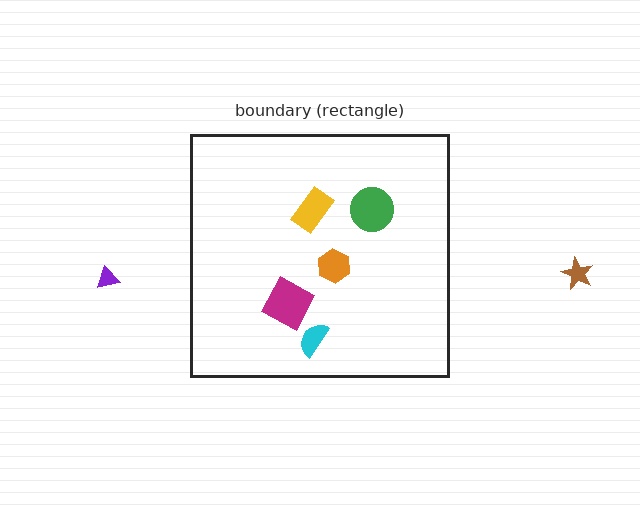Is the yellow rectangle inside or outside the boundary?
Inside.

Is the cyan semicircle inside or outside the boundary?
Inside.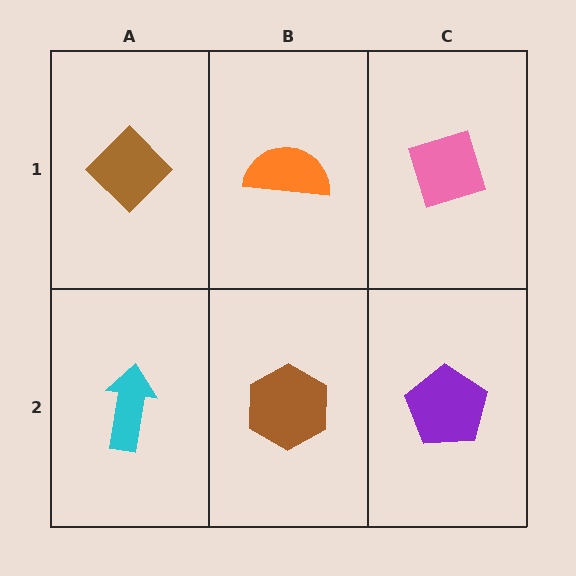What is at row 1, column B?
An orange semicircle.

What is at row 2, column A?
A cyan arrow.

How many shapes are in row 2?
3 shapes.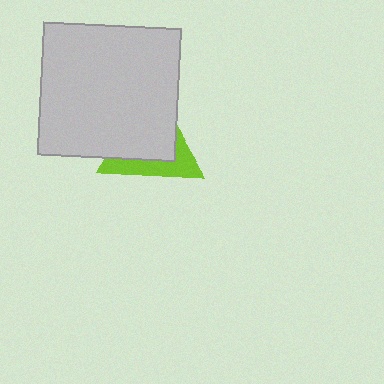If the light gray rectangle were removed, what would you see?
You would see the complete lime triangle.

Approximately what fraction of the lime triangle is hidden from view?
Roughly 64% of the lime triangle is hidden behind the light gray rectangle.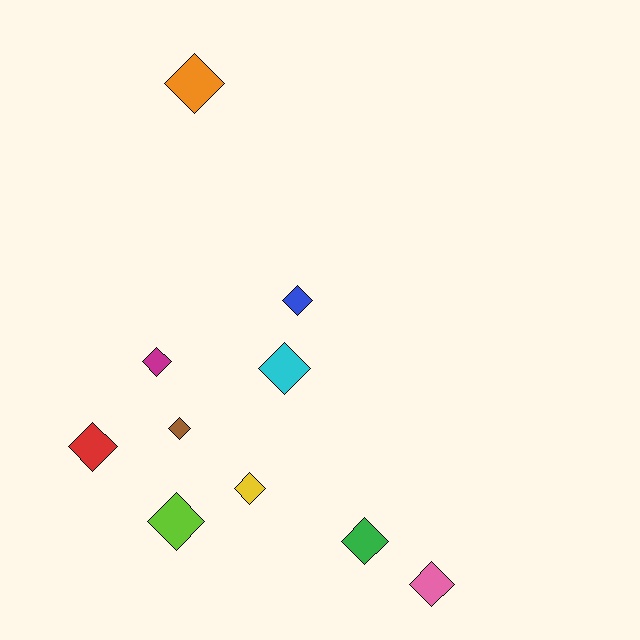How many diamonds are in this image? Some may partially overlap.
There are 10 diamonds.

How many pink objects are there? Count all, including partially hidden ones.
There is 1 pink object.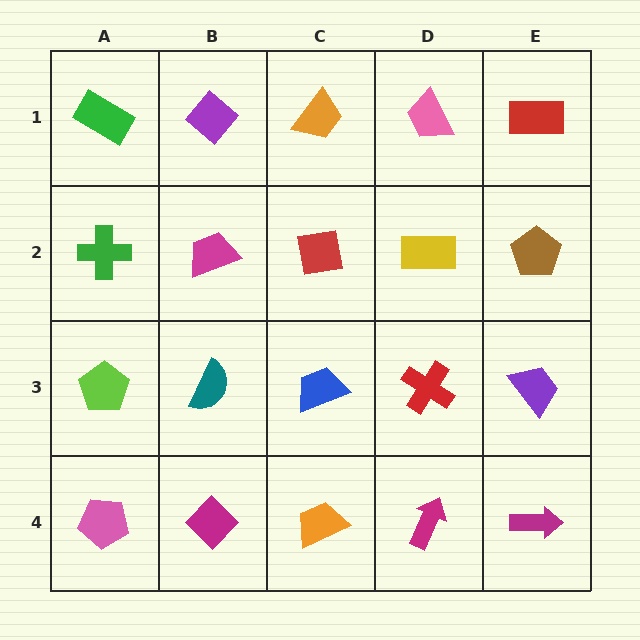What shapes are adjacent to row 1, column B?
A magenta trapezoid (row 2, column B), a green rectangle (row 1, column A), an orange trapezoid (row 1, column C).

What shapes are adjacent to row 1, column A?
A green cross (row 2, column A), a purple diamond (row 1, column B).